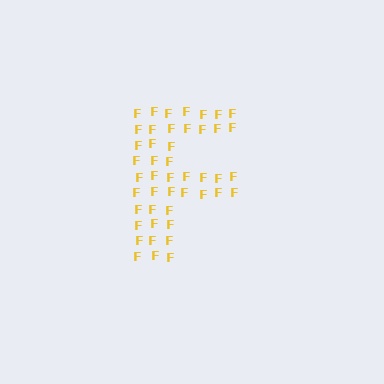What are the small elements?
The small elements are letter F's.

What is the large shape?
The large shape is the letter F.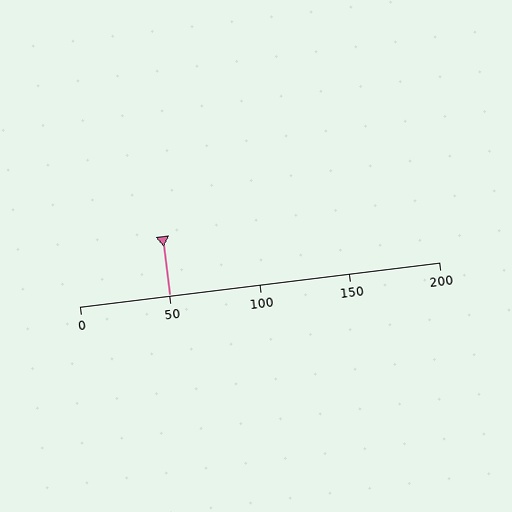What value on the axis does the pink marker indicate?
The marker indicates approximately 50.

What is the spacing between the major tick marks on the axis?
The major ticks are spaced 50 apart.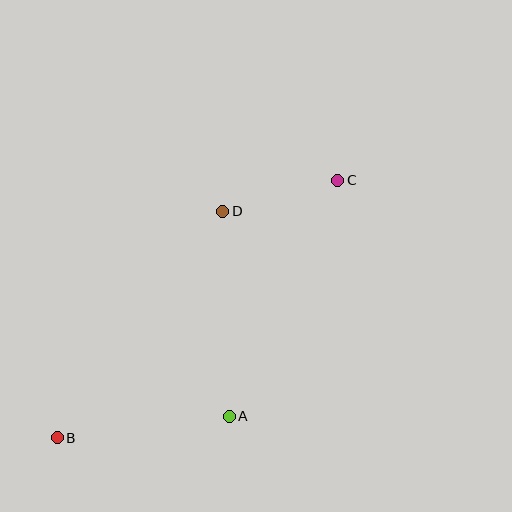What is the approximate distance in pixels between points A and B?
The distance between A and B is approximately 173 pixels.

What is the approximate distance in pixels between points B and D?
The distance between B and D is approximately 281 pixels.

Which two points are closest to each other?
Points C and D are closest to each other.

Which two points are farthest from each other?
Points B and C are farthest from each other.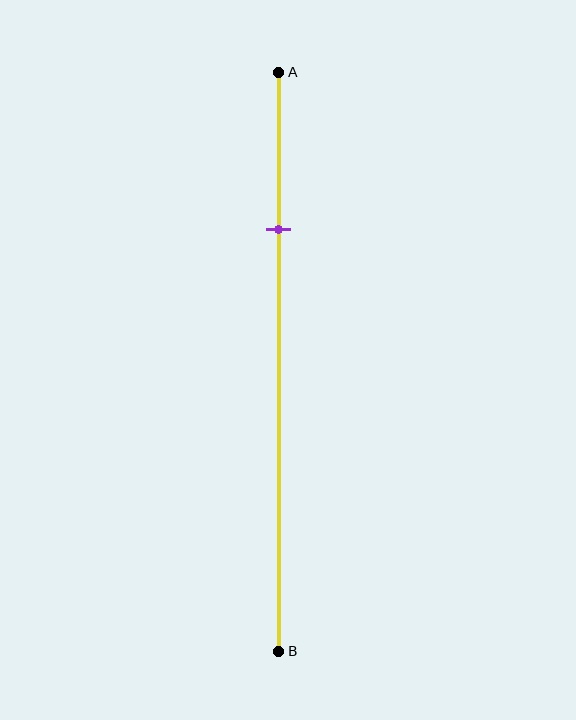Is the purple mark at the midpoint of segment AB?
No, the mark is at about 25% from A, not at the 50% midpoint.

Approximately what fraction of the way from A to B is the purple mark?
The purple mark is approximately 25% of the way from A to B.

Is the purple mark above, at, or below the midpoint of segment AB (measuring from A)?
The purple mark is above the midpoint of segment AB.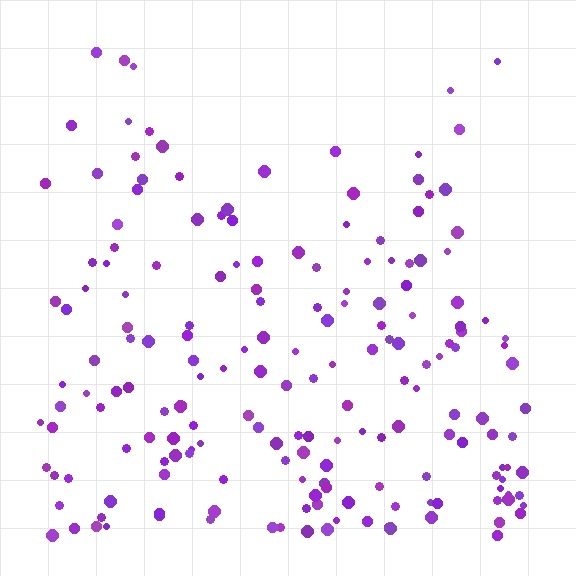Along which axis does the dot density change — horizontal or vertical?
Vertical.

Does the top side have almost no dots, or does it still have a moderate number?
Still a moderate number, just noticeably fewer than the bottom.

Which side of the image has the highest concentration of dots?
The bottom.